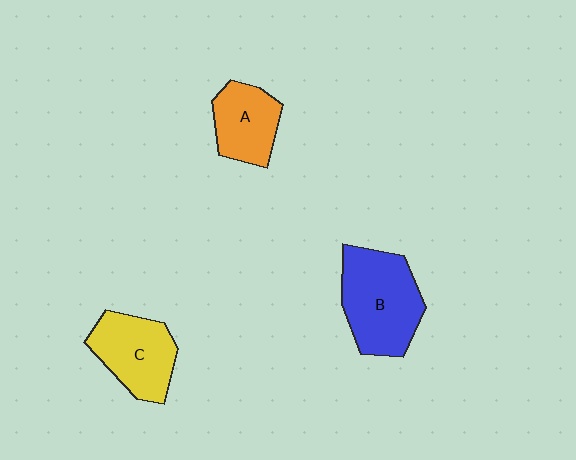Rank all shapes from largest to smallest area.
From largest to smallest: B (blue), C (yellow), A (orange).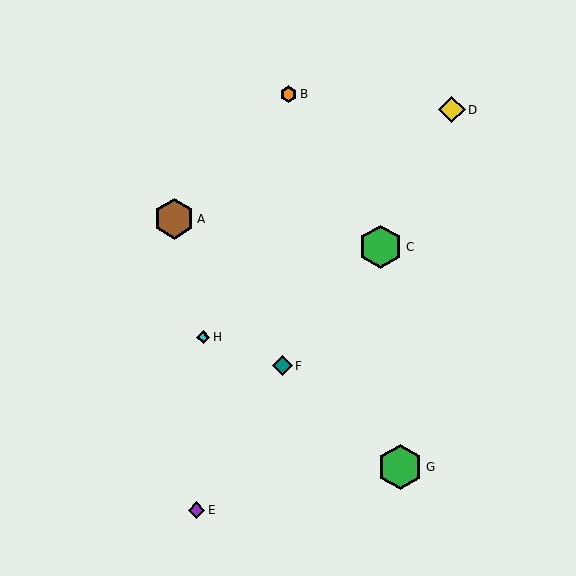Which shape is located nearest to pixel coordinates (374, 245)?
The green hexagon (labeled C) at (381, 247) is nearest to that location.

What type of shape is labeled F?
Shape F is a teal diamond.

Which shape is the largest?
The green hexagon (labeled G) is the largest.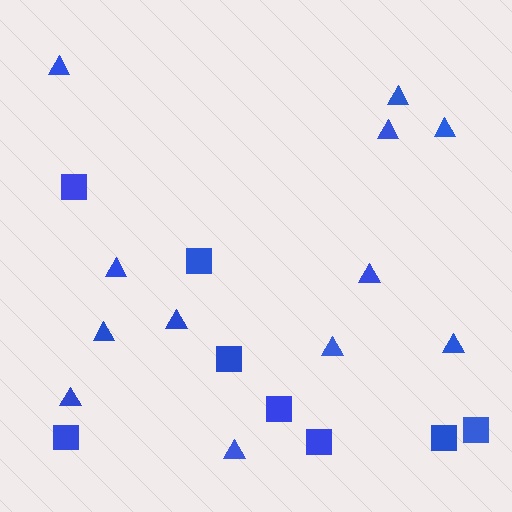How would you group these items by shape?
There are 2 groups: one group of triangles (12) and one group of squares (8).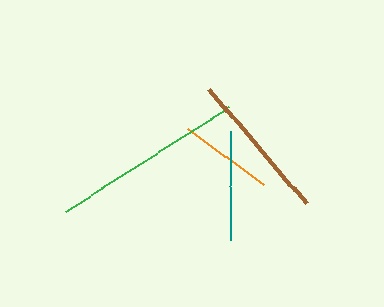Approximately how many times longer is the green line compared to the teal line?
The green line is approximately 1.8 times the length of the teal line.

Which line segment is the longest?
The green line is the longest at approximately 193 pixels.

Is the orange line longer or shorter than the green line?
The green line is longer than the orange line.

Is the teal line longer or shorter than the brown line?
The brown line is longer than the teal line.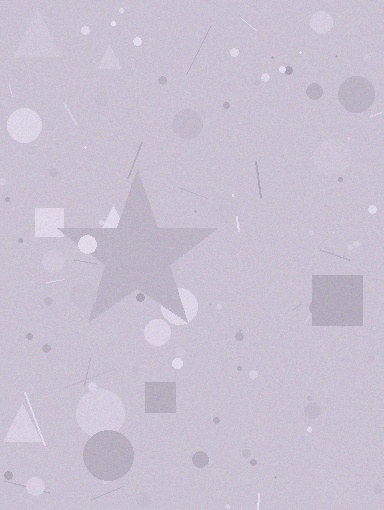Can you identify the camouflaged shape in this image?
The camouflaged shape is a star.